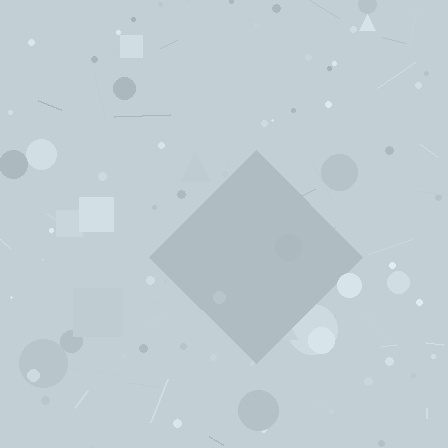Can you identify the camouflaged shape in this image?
The camouflaged shape is a diamond.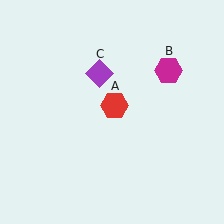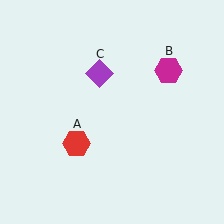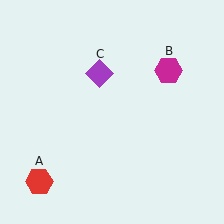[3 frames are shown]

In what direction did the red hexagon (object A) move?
The red hexagon (object A) moved down and to the left.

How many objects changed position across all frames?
1 object changed position: red hexagon (object A).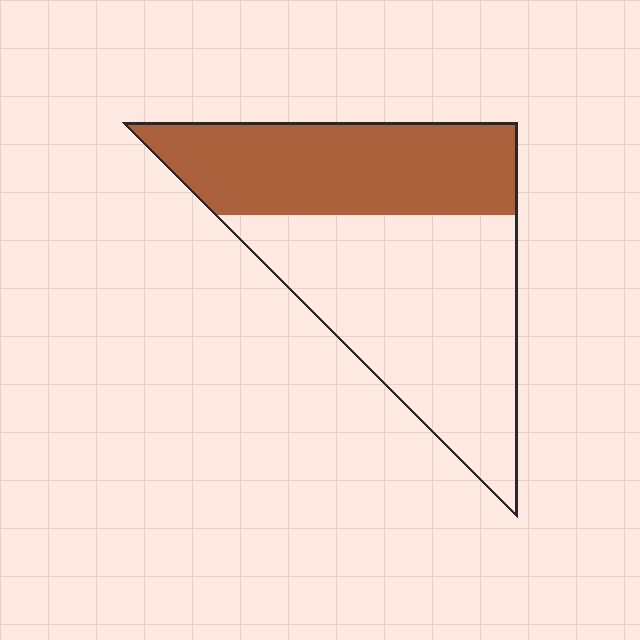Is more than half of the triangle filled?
No.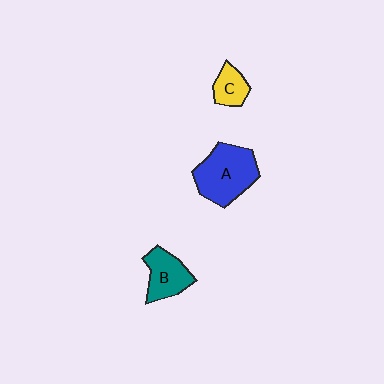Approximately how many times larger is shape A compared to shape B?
Approximately 1.6 times.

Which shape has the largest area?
Shape A (blue).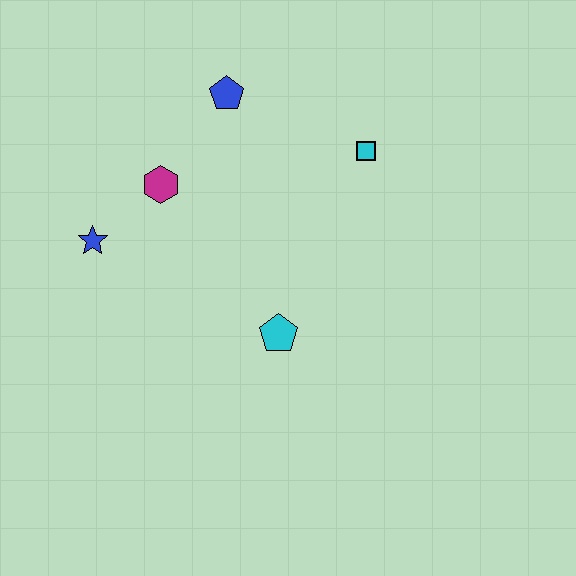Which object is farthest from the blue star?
The cyan square is farthest from the blue star.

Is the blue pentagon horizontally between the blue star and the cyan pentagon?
Yes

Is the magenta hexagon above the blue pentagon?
No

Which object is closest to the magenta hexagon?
The blue star is closest to the magenta hexagon.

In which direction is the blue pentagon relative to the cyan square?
The blue pentagon is to the left of the cyan square.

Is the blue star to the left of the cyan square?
Yes